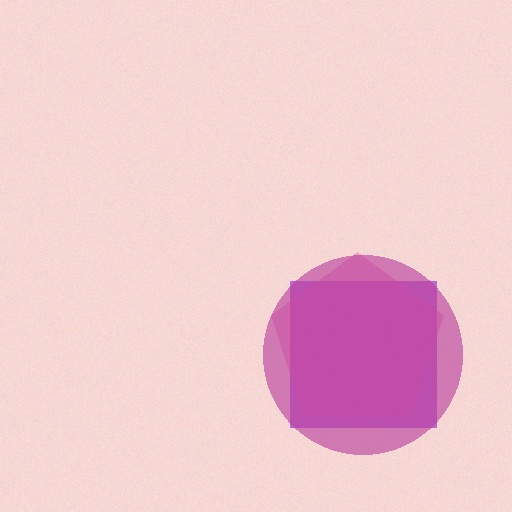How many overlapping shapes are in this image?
There are 3 overlapping shapes in the image.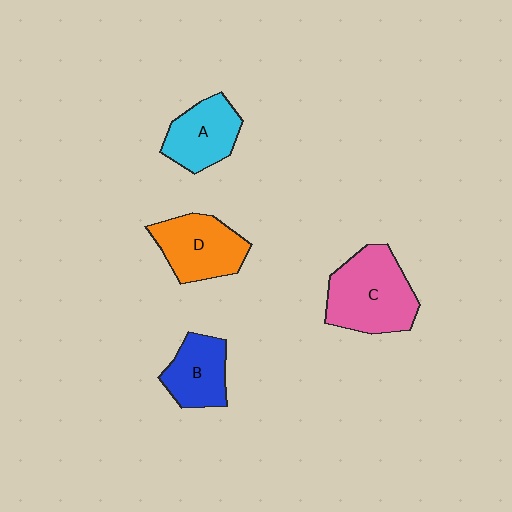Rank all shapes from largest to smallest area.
From largest to smallest: C (pink), D (orange), A (cyan), B (blue).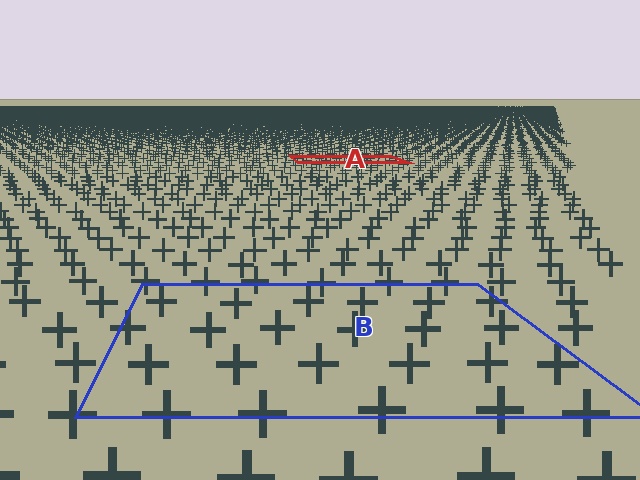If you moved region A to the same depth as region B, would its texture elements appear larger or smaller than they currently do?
They would appear larger. At a closer depth, the same texture elements are projected at a bigger on-screen size.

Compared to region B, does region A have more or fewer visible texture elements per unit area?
Region A has more texture elements per unit area — they are packed more densely because it is farther away.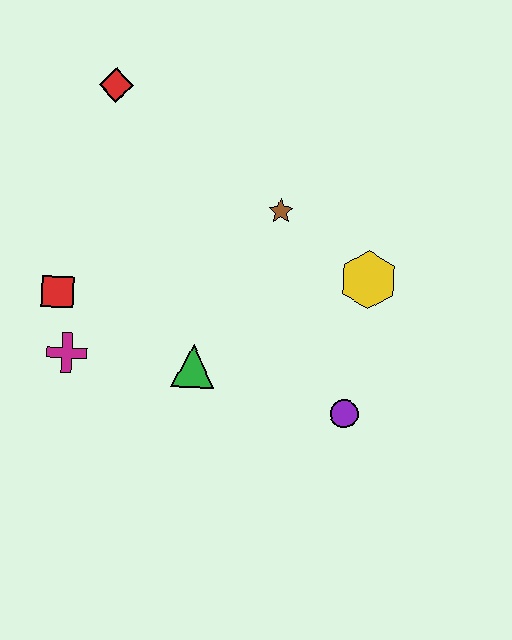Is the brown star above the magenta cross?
Yes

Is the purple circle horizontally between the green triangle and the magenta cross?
No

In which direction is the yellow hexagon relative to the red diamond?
The yellow hexagon is to the right of the red diamond.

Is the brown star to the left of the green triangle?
No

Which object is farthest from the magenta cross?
The yellow hexagon is farthest from the magenta cross.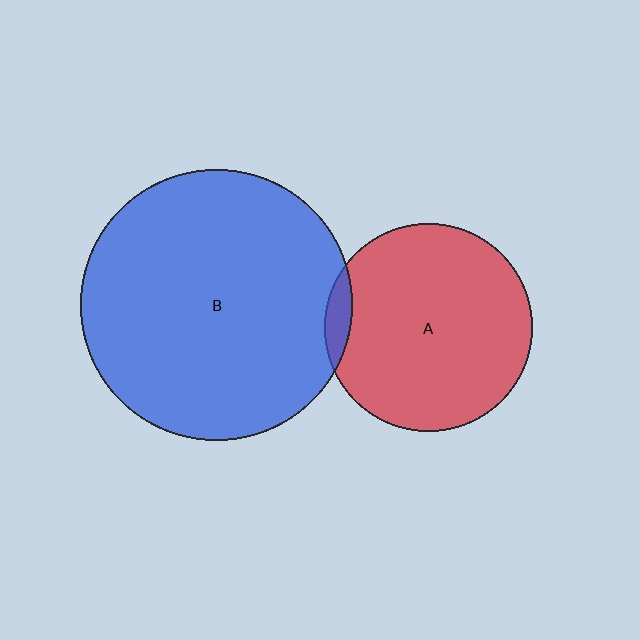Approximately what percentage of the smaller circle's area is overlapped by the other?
Approximately 5%.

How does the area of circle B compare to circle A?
Approximately 1.7 times.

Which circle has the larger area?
Circle B (blue).